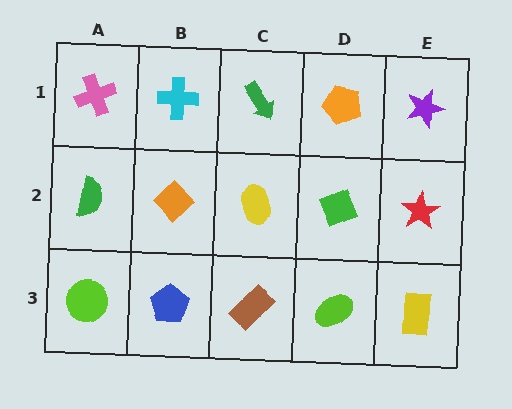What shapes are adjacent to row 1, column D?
A green diamond (row 2, column D), a green arrow (row 1, column C), a purple star (row 1, column E).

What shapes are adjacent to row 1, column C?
A yellow ellipse (row 2, column C), a cyan cross (row 1, column B), an orange pentagon (row 1, column D).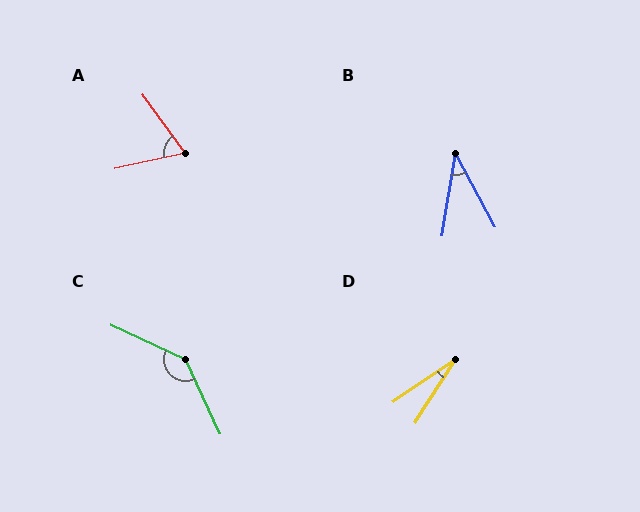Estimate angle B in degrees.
Approximately 38 degrees.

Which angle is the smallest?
D, at approximately 23 degrees.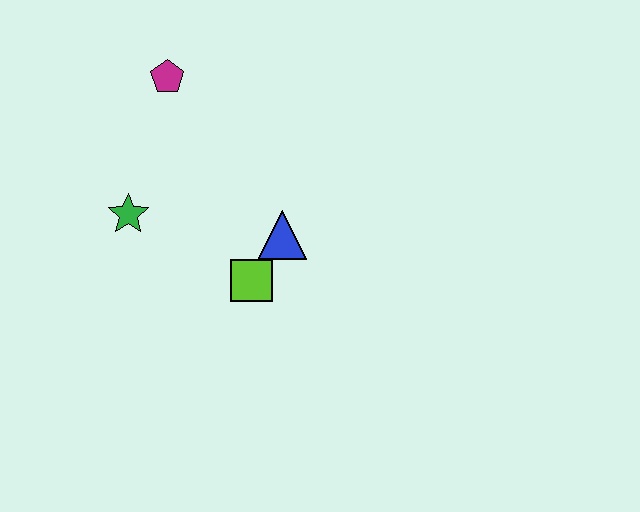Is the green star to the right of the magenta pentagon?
No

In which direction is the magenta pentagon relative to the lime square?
The magenta pentagon is above the lime square.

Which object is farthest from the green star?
The blue triangle is farthest from the green star.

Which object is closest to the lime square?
The blue triangle is closest to the lime square.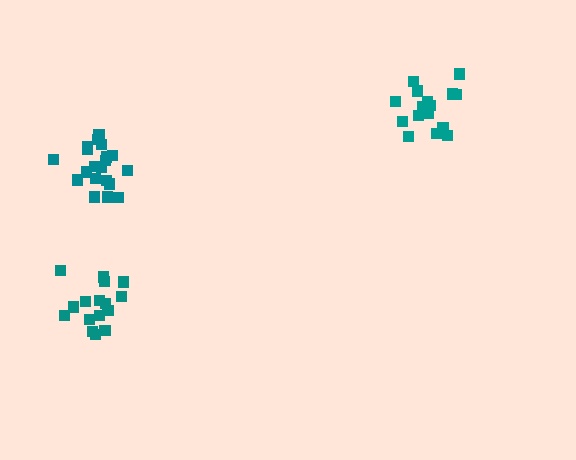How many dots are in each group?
Group 1: 16 dots, Group 2: 16 dots, Group 3: 20 dots (52 total).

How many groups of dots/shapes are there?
There are 3 groups.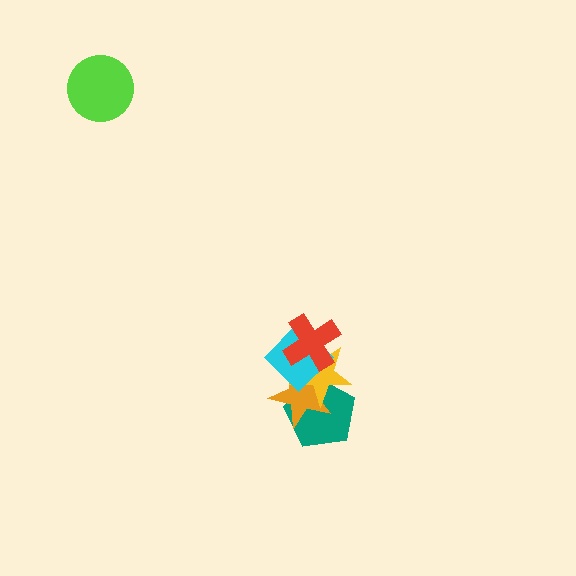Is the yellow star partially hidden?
Yes, it is partially covered by another shape.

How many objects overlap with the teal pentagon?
3 objects overlap with the teal pentagon.